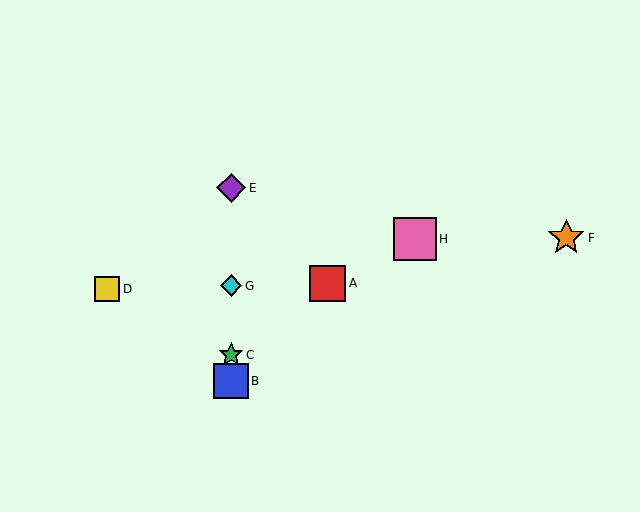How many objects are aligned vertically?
4 objects (B, C, E, G) are aligned vertically.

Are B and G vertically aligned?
Yes, both are at x≈231.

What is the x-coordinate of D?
Object D is at x≈107.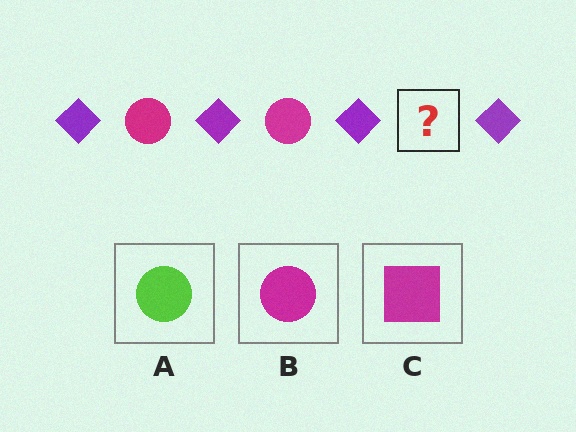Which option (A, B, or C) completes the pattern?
B.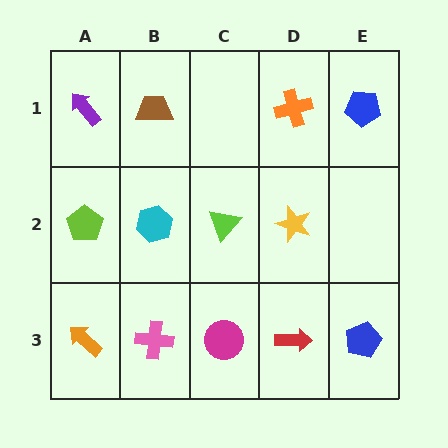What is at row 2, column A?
A lime pentagon.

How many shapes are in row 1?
4 shapes.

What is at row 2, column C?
A lime triangle.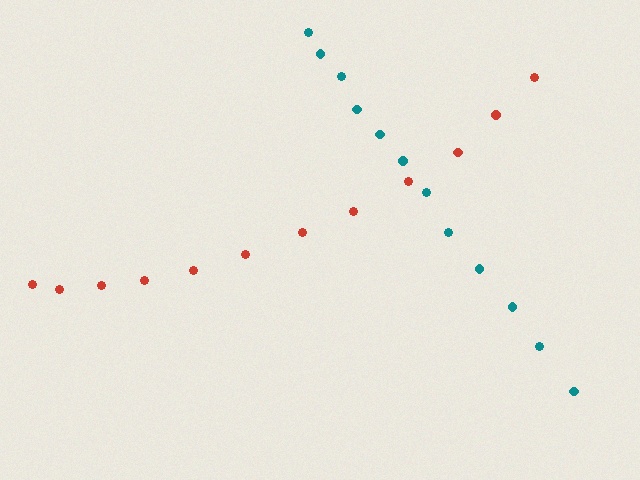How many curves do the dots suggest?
There are 2 distinct paths.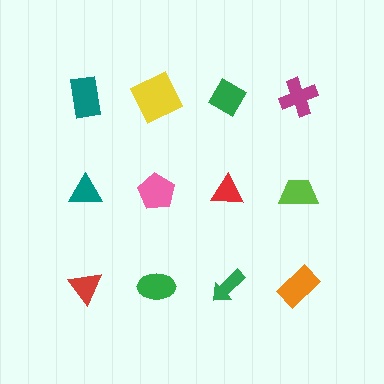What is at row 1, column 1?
A teal rectangle.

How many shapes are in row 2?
4 shapes.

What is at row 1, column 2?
A yellow square.